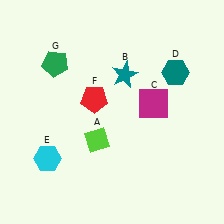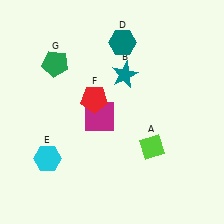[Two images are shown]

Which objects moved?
The objects that moved are: the lime diamond (A), the magenta square (C), the teal hexagon (D).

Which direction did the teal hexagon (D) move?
The teal hexagon (D) moved left.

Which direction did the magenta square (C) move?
The magenta square (C) moved left.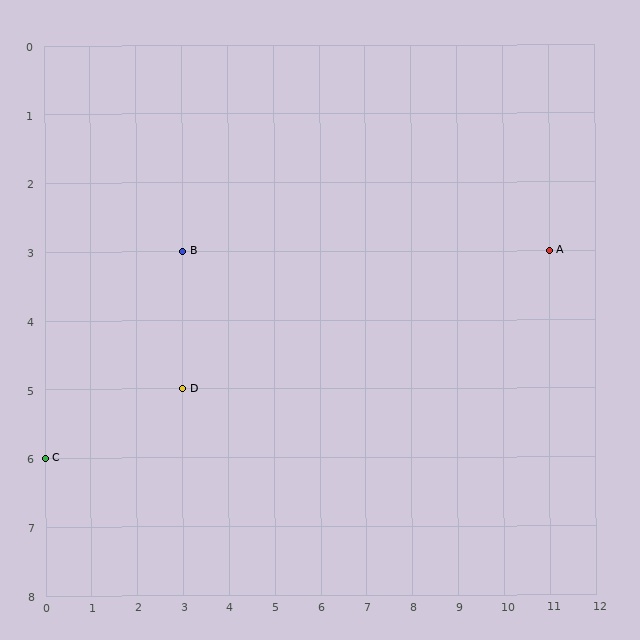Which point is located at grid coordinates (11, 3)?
Point A is at (11, 3).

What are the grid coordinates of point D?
Point D is at grid coordinates (3, 5).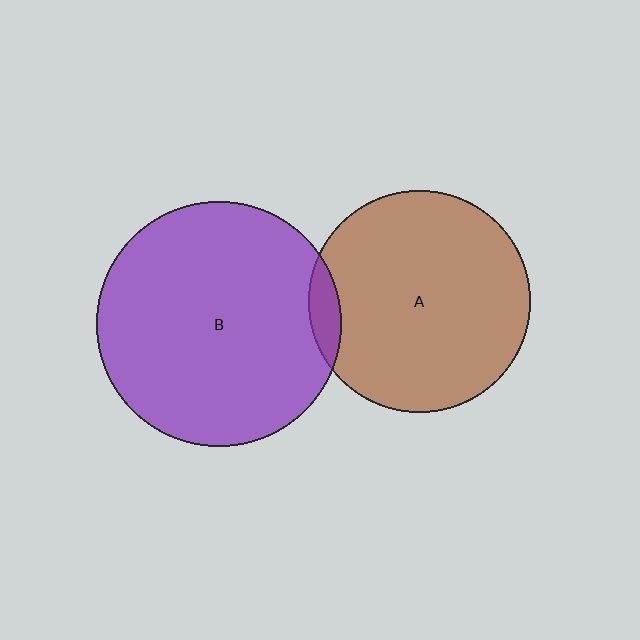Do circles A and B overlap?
Yes.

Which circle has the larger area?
Circle B (purple).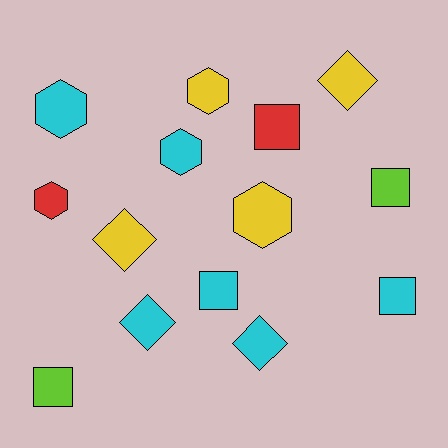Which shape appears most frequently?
Hexagon, with 5 objects.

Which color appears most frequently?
Cyan, with 6 objects.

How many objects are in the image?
There are 14 objects.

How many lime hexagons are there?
There are no lime hexagons.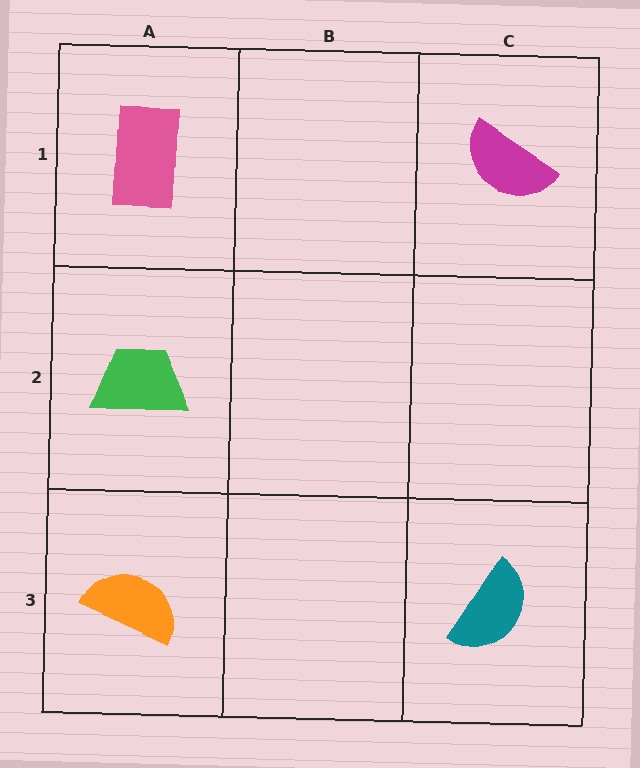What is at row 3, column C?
A teal semicircle.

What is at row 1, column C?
A magenta semicircle.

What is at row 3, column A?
An orange semicircle.